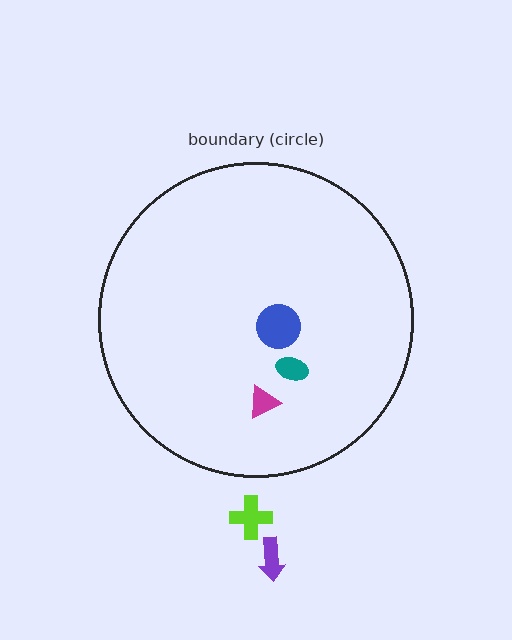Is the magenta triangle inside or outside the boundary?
Inside.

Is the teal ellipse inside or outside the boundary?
Inside.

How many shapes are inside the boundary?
3 inside, 2 outside.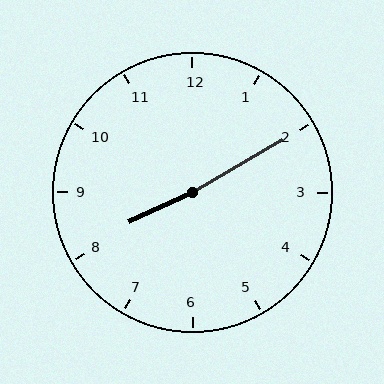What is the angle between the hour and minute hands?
Approximately 175 degrees.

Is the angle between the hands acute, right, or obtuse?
It is obtuse.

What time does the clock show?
8:10.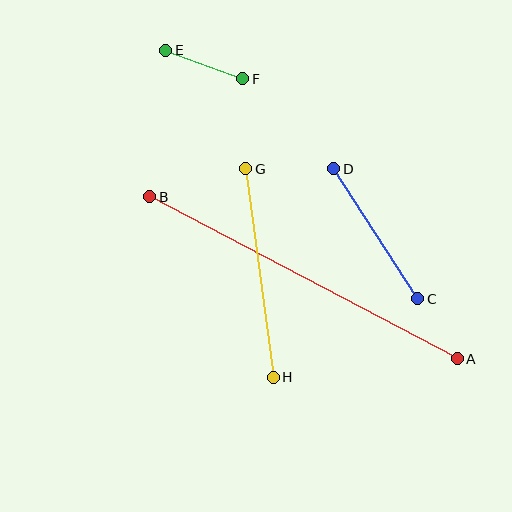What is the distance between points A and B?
The distance is approximately 347 pixels.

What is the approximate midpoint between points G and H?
The midpoint is at approximately (259, 273) pixels.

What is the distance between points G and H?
The distance is approximately 210 pixels.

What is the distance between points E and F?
The distance is approximately 82 pixels.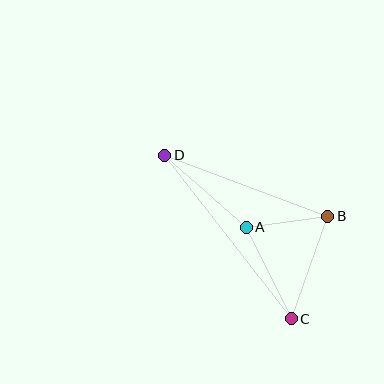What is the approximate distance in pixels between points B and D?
The distance between B and D is approximately 174 pixels.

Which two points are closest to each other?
Points A and B are closest to each other.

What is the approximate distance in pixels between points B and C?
The distance between B and C is approximately 109 pixels.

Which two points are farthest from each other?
Points C and D are farthest from each other.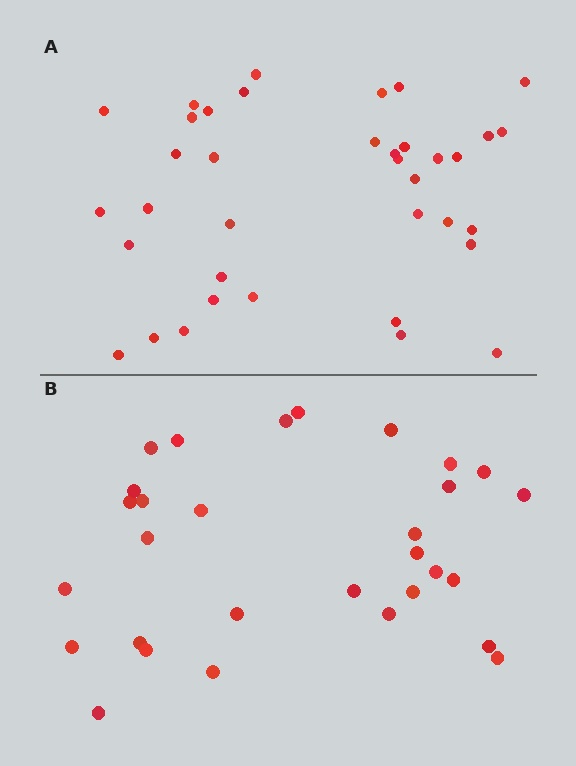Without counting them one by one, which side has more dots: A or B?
Region A (the top region) has more dots.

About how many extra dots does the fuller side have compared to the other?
Region A has roughly 8 or so more dots than region B.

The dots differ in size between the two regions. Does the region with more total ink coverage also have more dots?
No. Region B has more total ink coverage because its dots are larger, but region A actually contains more individual dots. Total area can be misleading — the number of items is what matters here.